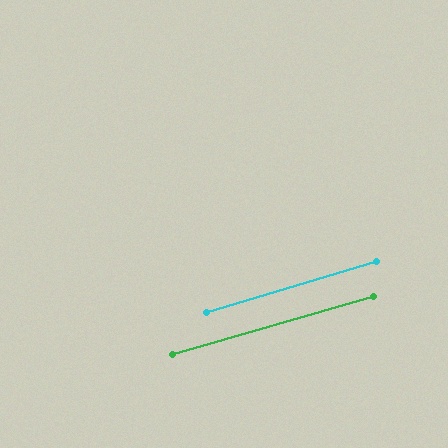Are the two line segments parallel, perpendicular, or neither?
Parallel — their directions differ by only 0.7°.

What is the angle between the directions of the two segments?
Approximately 1 degree.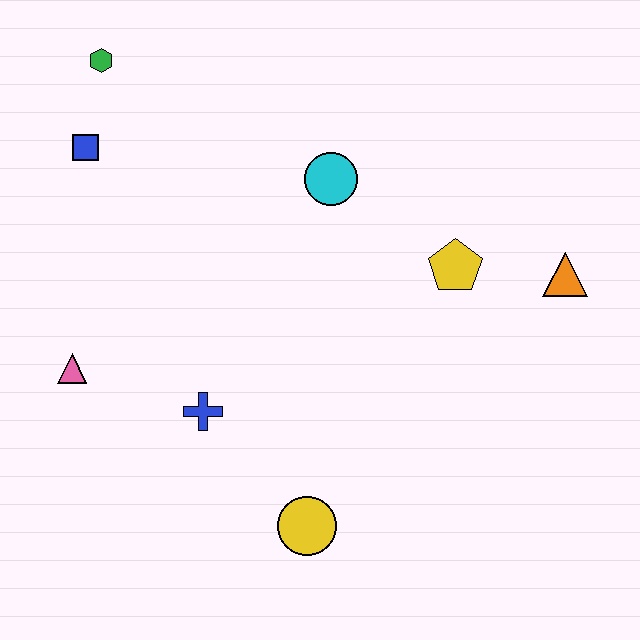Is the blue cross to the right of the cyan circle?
No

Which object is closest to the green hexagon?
The blue square is closest to the green hexagon.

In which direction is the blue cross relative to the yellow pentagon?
The blue cross is to the left of the yellow pentagon.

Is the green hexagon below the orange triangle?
No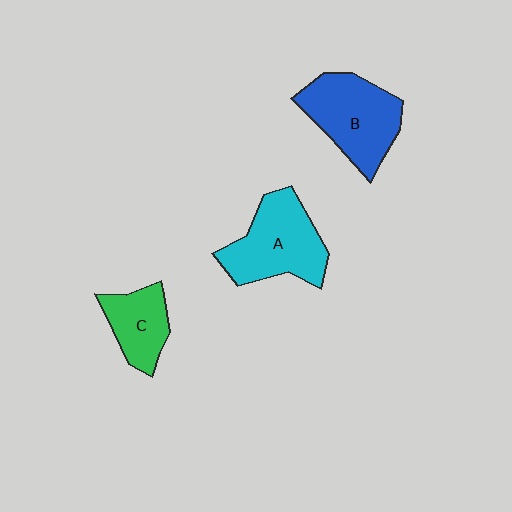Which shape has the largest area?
Shape B (blue).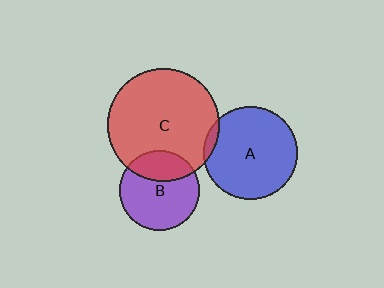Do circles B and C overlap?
Yes.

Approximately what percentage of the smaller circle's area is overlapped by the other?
Approximately 30%.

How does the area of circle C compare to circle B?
Approximately 1.9 times.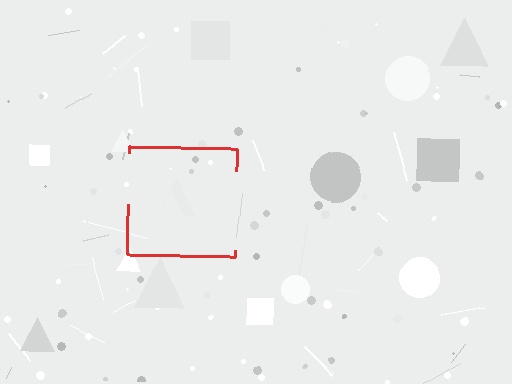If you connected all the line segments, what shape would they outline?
They would outline a square.